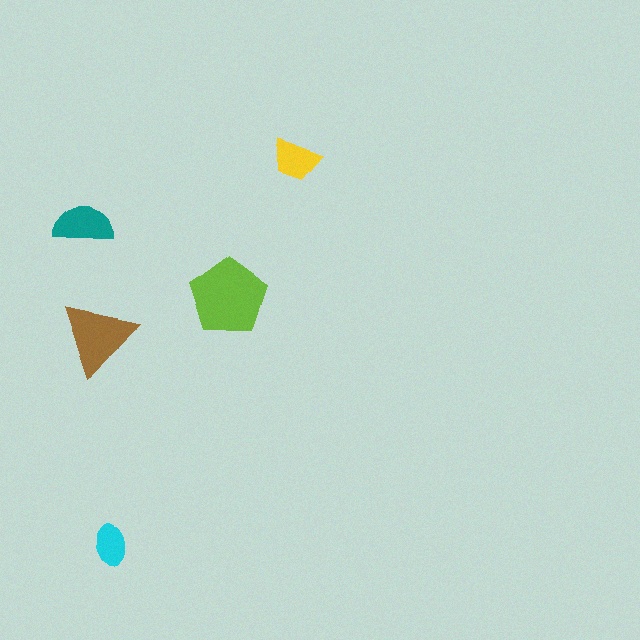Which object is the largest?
The lime pentagon.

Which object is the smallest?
The cyan ellipse.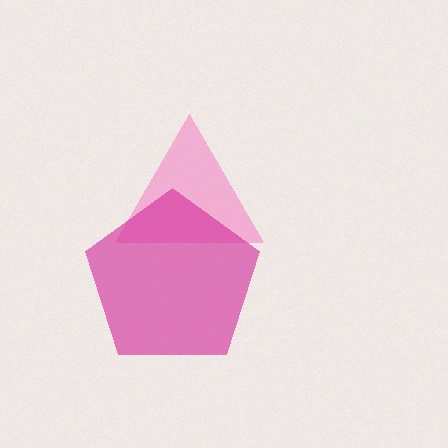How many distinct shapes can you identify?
There are 2 distinct shapes: a pink triangle, a magenta pentagon.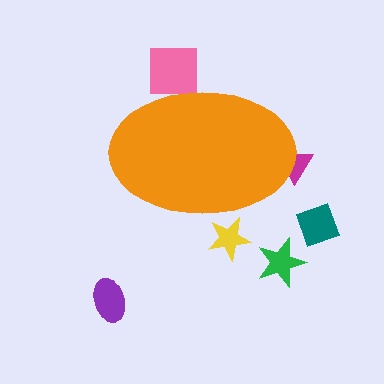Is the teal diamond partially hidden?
No, the teal diamond is fully visible.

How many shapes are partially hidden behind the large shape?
3 shapes are partially hidden.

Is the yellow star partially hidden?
Yes, the yellow star is partially hidden behind the orange ellipse.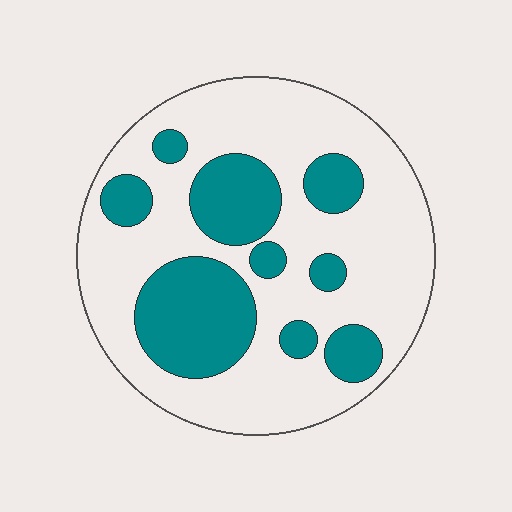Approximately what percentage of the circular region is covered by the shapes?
Approximately 30%.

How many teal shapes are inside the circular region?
9.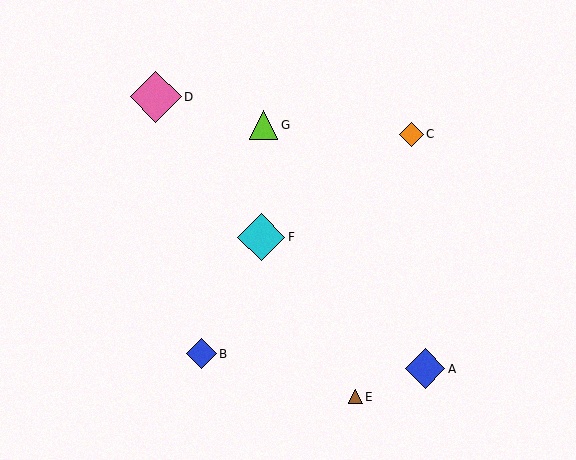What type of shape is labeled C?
Shape C is an orange diamond.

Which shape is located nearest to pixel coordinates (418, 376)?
The blue diamond (labeled A) at (425, 369) is nearest to that location.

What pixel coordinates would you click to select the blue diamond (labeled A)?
Click at (425, 369) to select the blue diamond A.